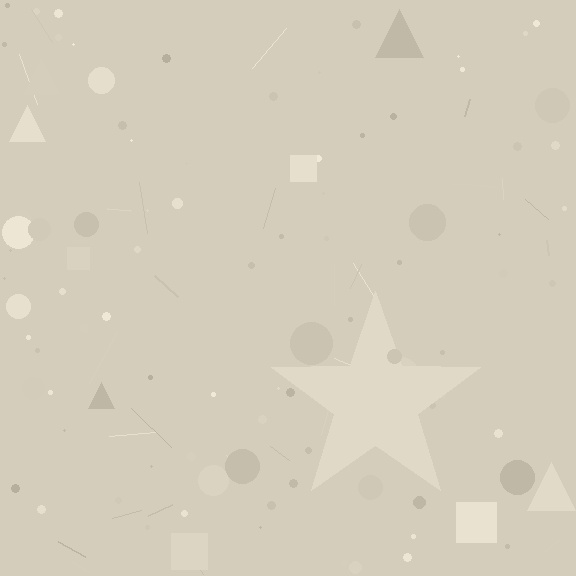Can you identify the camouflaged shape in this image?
The camouflaged shape is a star.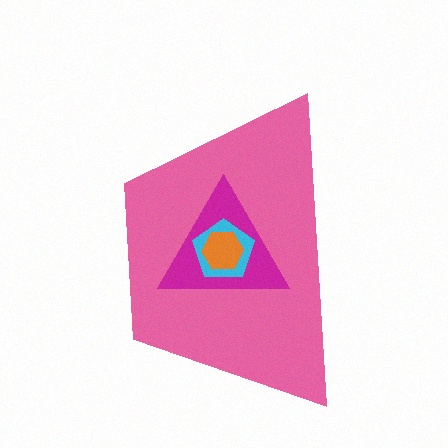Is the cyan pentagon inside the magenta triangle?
Yes.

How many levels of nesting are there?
4.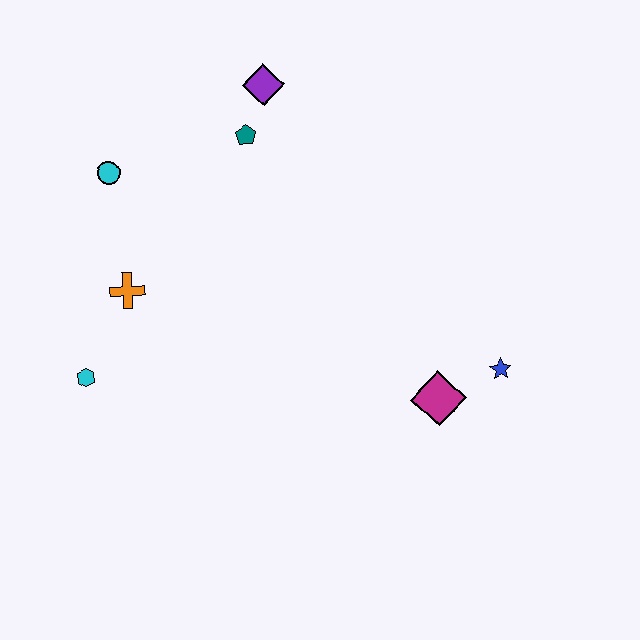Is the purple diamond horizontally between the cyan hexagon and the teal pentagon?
No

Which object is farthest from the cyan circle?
The blue star is farthest from the cyan circle.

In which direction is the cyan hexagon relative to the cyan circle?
The cyan hexagon is below the cyan circle.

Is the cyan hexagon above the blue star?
Yes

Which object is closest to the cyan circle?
The orange cross is closest to the cyan circle.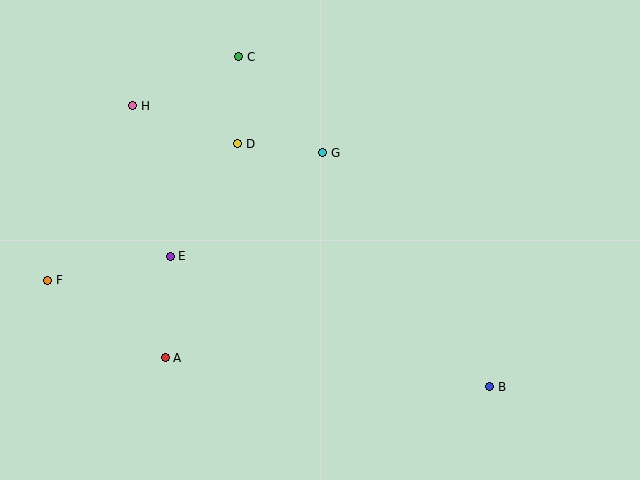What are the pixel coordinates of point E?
Point E is at (170, 256).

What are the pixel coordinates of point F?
Point F is at (48, 280).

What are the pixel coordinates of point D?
Point D is at (238, 144).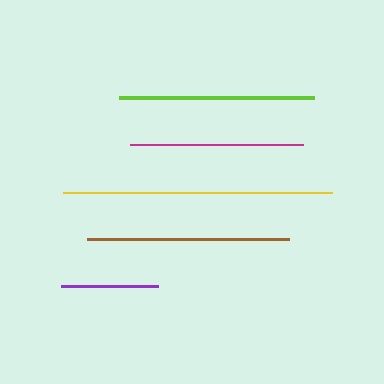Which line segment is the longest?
The yellow line is the longest at approximately 269 pixels.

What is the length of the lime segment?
The lime segment is approximately 195 pixels long.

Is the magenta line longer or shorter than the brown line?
The brown line is longer than the magenta line.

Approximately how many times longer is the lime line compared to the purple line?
The lime line is approximately 2.0 times the length of the purple line.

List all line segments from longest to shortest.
From longest to shortest: yellow, brown, lime, magenta, purple.